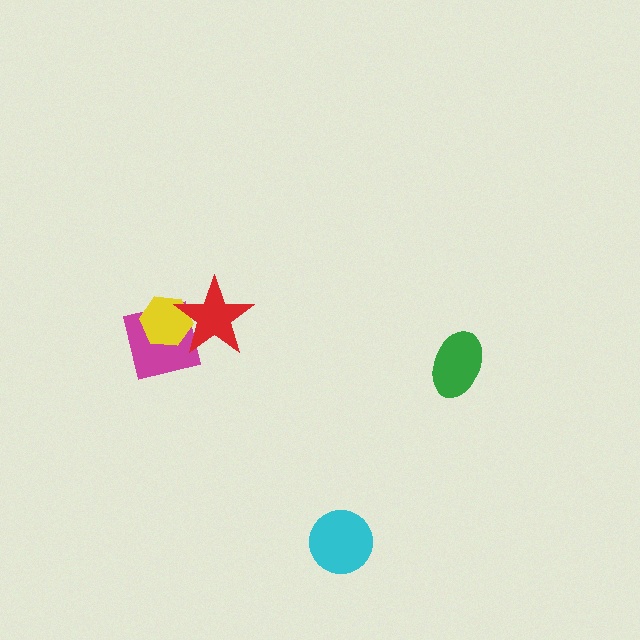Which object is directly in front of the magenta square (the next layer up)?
The yellow hexagon is directly in front of the magenta square.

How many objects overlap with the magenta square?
2 objects overlap with the magenta square.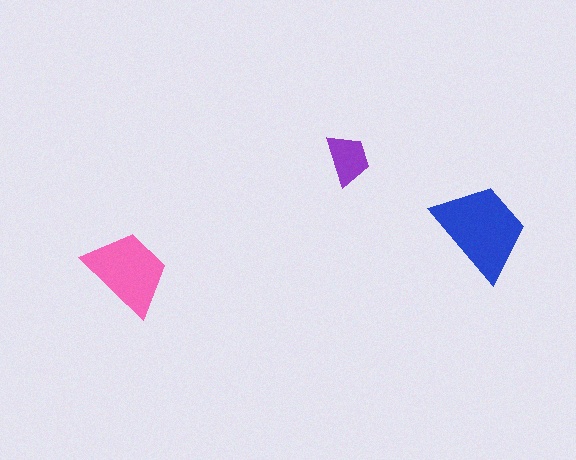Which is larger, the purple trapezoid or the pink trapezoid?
The pink one.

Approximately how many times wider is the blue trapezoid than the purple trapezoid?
About 2 times wider.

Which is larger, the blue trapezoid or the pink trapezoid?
The blue one.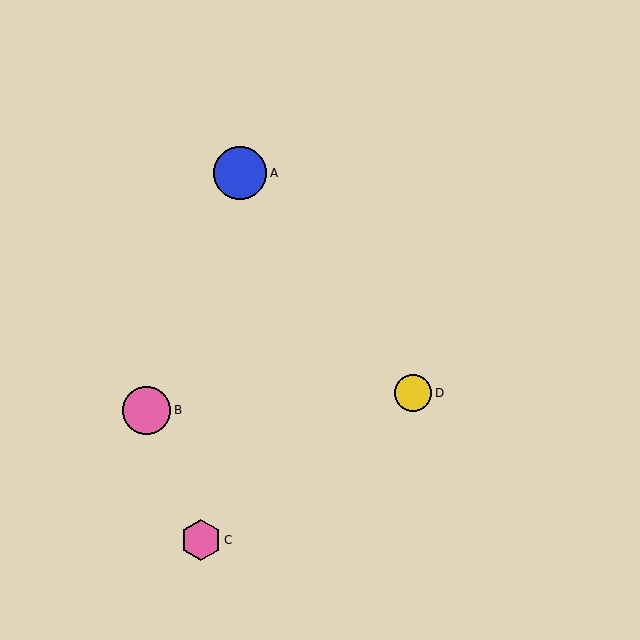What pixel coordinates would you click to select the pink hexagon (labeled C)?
Click at (201, 540) to select the pink hexagon C.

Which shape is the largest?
The blue circle (labeled A) is the largest.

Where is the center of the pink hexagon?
The center of the pink hexagon is at (201, 540).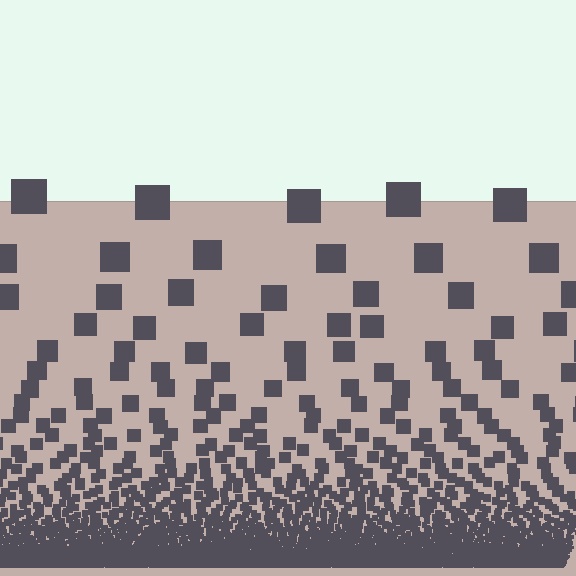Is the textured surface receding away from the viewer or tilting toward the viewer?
The surface appears to tilt toward the viewer. Texture elements get larger and sparser toward the top.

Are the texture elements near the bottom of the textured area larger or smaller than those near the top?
Smaller. The gradient is inverted — elements near the bottom are smaller and denser.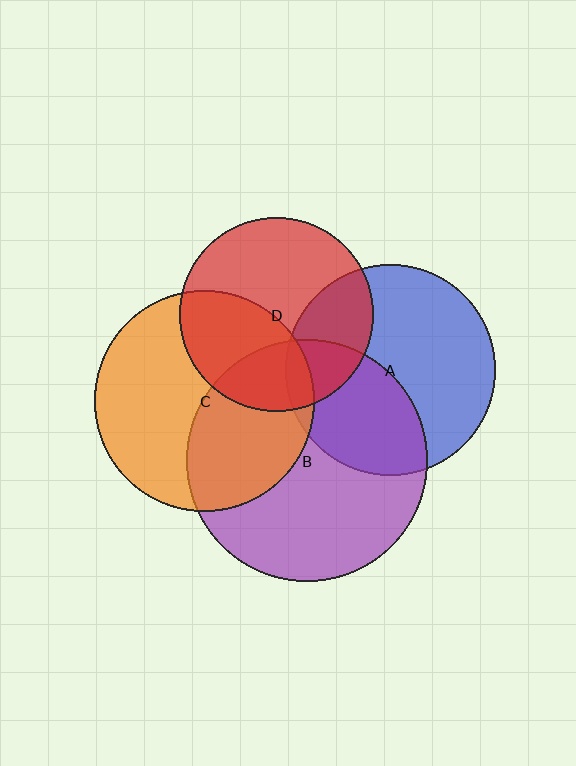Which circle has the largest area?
Circle B (purple).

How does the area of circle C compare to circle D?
Approximately 1.3 times.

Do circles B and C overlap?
Yes.